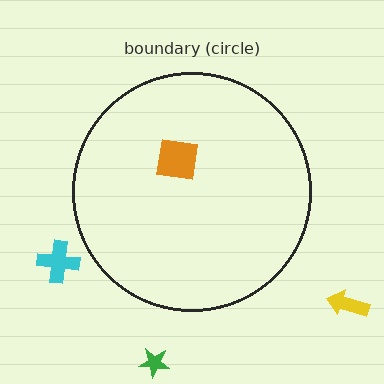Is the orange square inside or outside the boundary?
Inside.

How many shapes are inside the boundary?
1 inside, 3 outside.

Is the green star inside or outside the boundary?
Outside.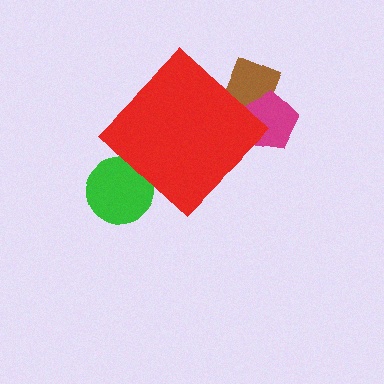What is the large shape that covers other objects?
A red diamond.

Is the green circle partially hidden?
Yes, the green circle is partially hidden behind the red diamond.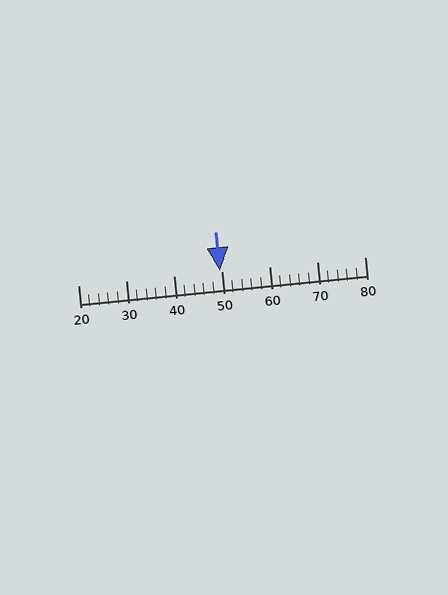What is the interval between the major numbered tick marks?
The major tick marks are spaced 10 units apart.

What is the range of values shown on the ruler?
The ruler shows values from 20 to 80.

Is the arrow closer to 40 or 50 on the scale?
The arrow is closer to 50.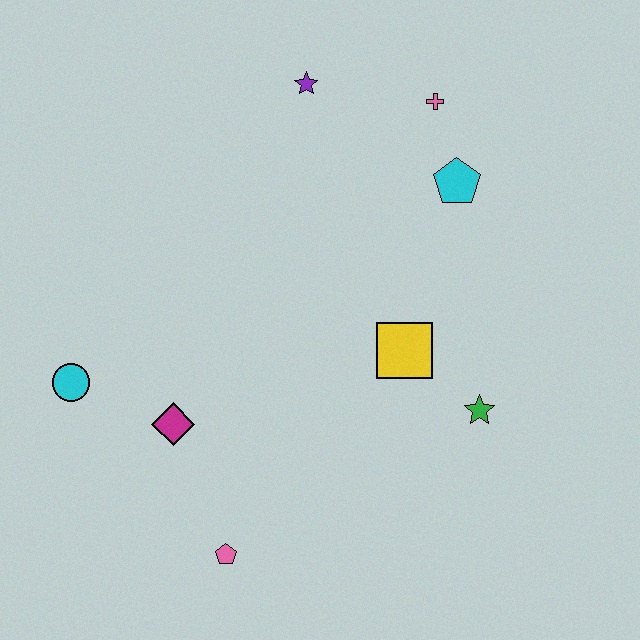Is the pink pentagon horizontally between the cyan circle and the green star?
Yes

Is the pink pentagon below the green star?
Yes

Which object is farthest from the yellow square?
The cyan circle is farthest from the yellow square.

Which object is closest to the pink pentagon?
The magenta diamond is closest to the pink pentagon.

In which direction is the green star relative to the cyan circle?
The green star is to the right of the cyan circle.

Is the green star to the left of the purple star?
No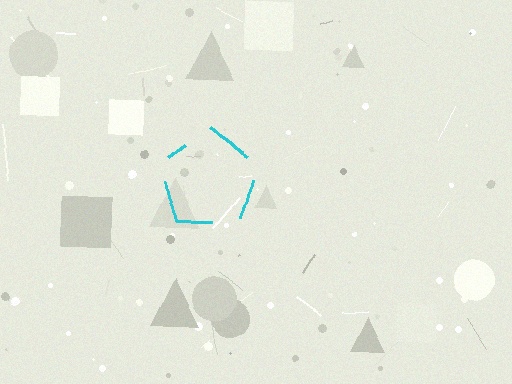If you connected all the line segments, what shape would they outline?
They would outline a pentagon.